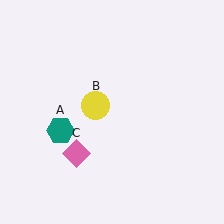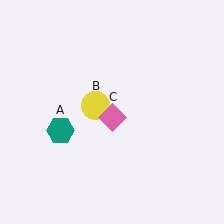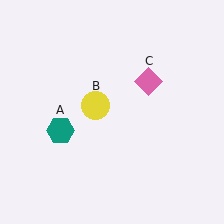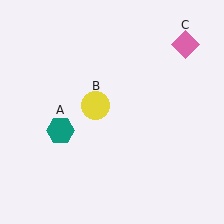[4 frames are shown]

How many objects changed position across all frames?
1 object changed position: pink diamond (object C).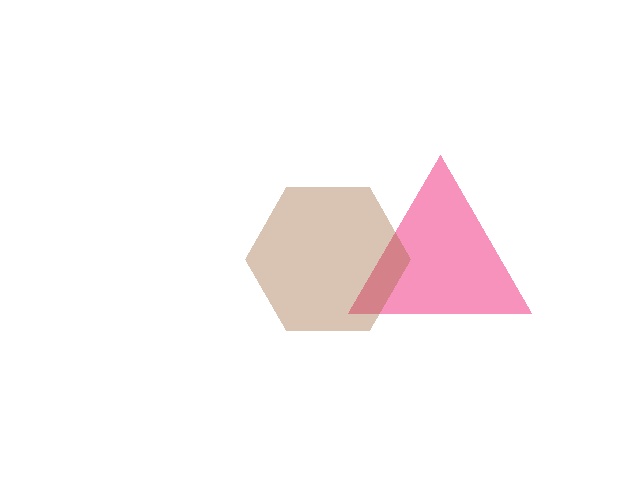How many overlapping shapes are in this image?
There are 2 overlapping shapes in the image.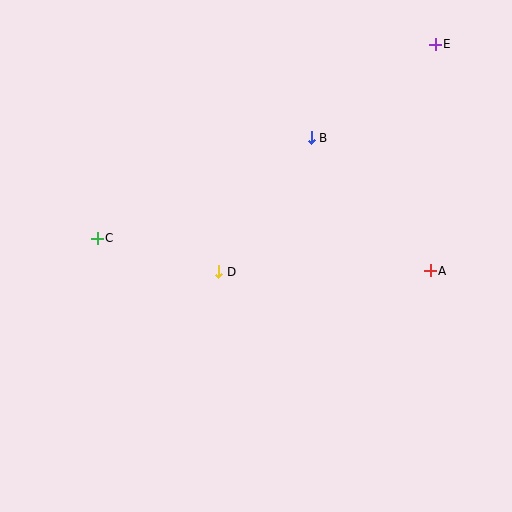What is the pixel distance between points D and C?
The distance between D and C is 126 pixels.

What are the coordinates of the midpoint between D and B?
The midpoint between D and B is at (265, 205).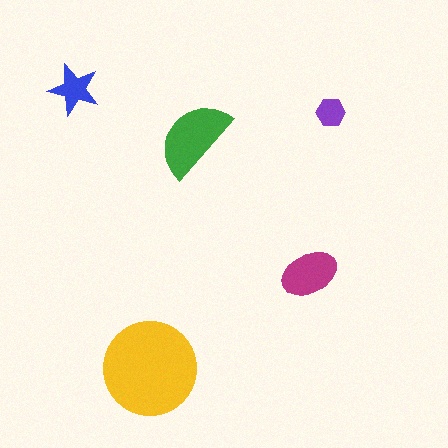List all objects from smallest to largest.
The purple hexagon, the blue star, the magenta ellipse, the green semicircle, the yellow circle.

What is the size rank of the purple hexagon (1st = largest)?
5th.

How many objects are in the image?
There are 5 objects in the image.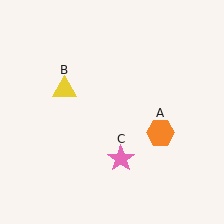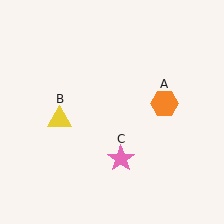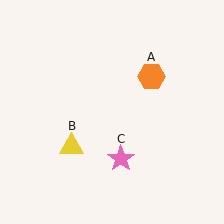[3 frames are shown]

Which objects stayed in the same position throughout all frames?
Pink star (object C) remained stationary.